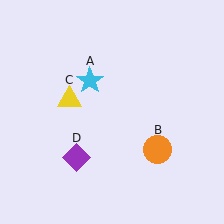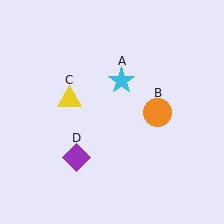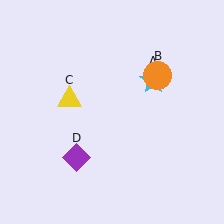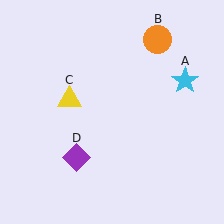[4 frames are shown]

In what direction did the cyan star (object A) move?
The cyan star (object A) moved right.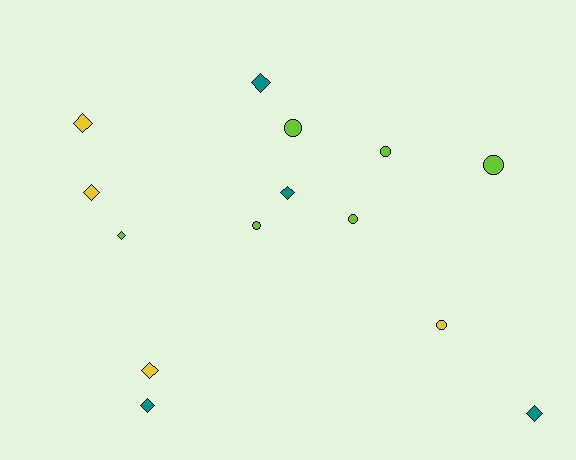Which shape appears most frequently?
Diamond, with 8 objects.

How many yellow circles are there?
There is 1 yellow circle.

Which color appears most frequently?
Lime, with 6 objects.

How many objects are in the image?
There are 14 objects.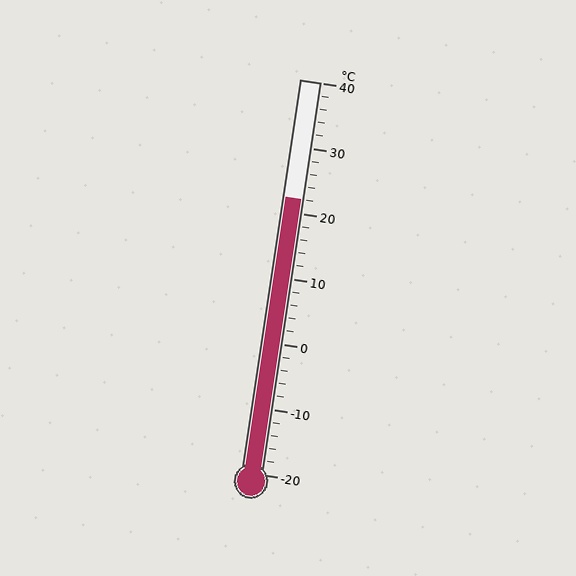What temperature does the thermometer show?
The thermometer shows approximately 22°C.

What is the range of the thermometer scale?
The thermometer scale ranges from -20°C to 40°C.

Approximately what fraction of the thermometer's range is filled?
The thermometer is filled to approximately 70% of its range.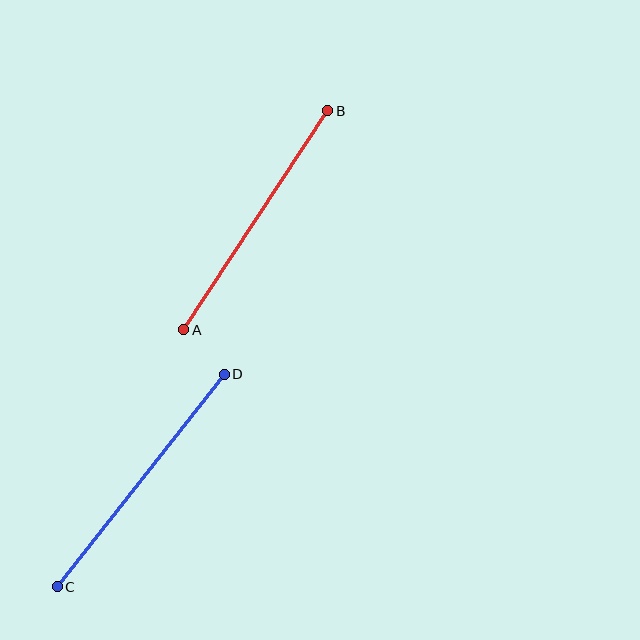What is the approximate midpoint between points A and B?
The midpoint is at approximately (256, 220) pixels.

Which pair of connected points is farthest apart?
Points C and D are farthest apart.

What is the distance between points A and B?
The distance is approximately 262 pixels.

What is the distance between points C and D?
The distance is approximately 270 pixels.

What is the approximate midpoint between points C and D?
The midpoint is at approximately (141, 480) pixels.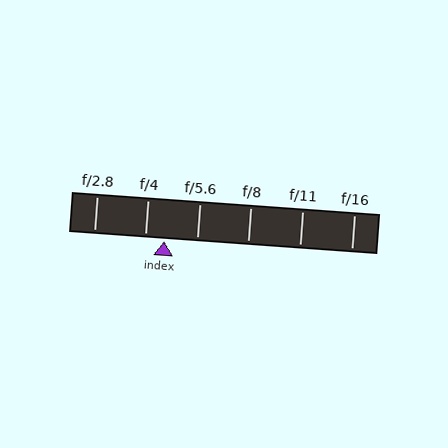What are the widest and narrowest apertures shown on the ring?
The widest aperture shown is f/2.8 and the narrowest is f/16.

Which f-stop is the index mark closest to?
The index mark is closest to f/4.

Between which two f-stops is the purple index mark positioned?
The index mark is between f/4 and f/5.6.